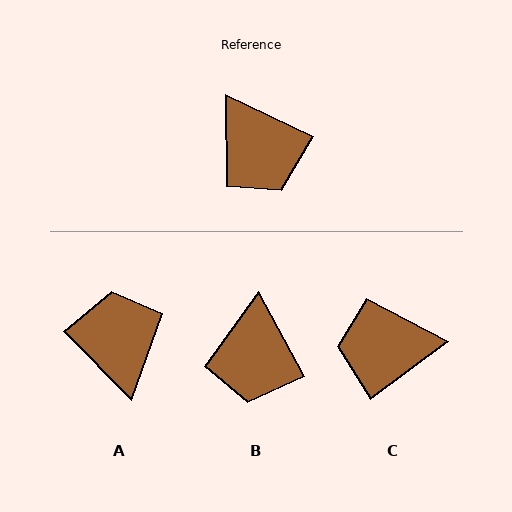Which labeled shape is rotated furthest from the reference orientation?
A, about 160 degrees away.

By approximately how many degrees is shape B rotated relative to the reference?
Approximately 36 degrees clockwise.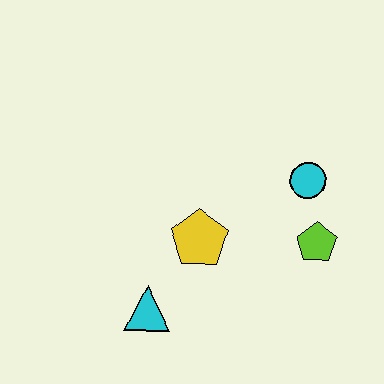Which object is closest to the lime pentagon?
The cyan circle is closest to the lime pentagon.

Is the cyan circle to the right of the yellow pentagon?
Yes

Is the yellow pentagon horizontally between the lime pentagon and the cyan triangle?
Yes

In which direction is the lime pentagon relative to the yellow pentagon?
The lime pentagon is to the right of the yellow pentagon.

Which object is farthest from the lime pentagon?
The cyan triangle is farthest from the lime pentagon.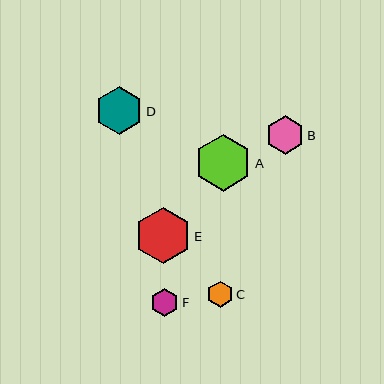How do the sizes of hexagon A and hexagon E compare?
Hexagon A and hexagon E are approximately the same size.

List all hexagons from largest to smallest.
From largest to smallest: A, E, D, B, F, C.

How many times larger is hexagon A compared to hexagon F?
Hexagon A is approximately 2.0 times the size of hexagon F.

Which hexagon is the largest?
Hexagon A is the largest with a size of approximately 57 pixels.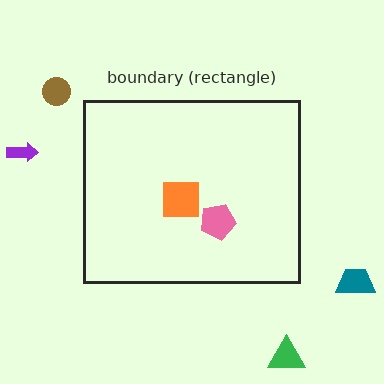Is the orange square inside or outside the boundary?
Inside.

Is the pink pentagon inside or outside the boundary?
Inside.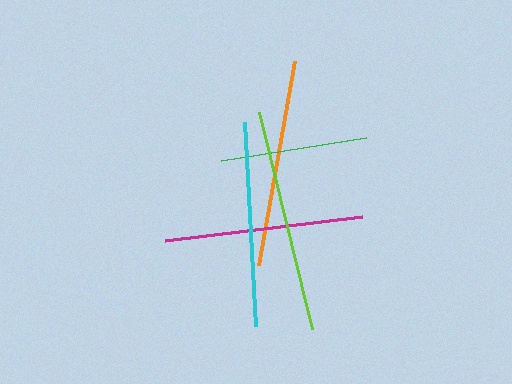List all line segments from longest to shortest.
From longest to shortest: lime, orange, cyan, magenta, green.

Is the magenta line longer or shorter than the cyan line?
The cyan line is longer than the magenta line.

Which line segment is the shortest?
The green line is the shortest at approximately 147 pixels.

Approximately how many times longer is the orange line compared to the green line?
The orange line is approximately 1.4 times the length of the green line.